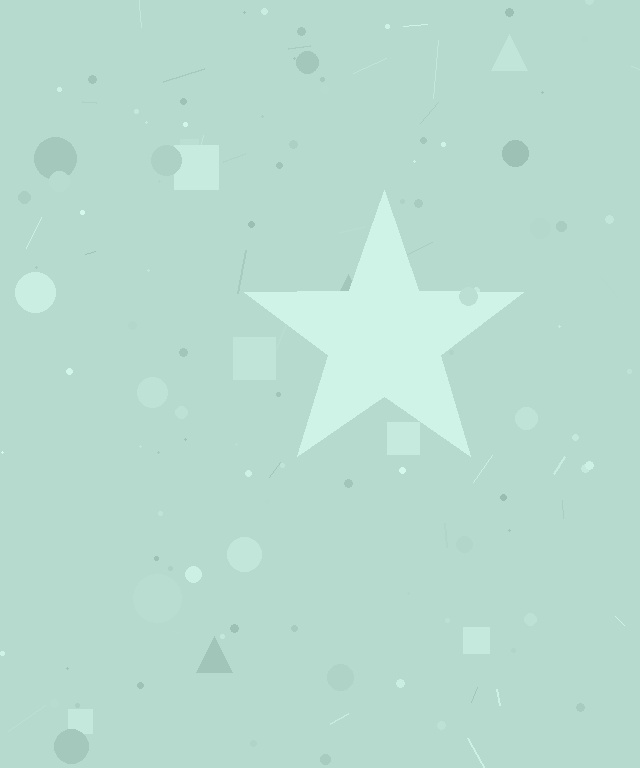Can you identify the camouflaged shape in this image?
The camouflaged shape is a star.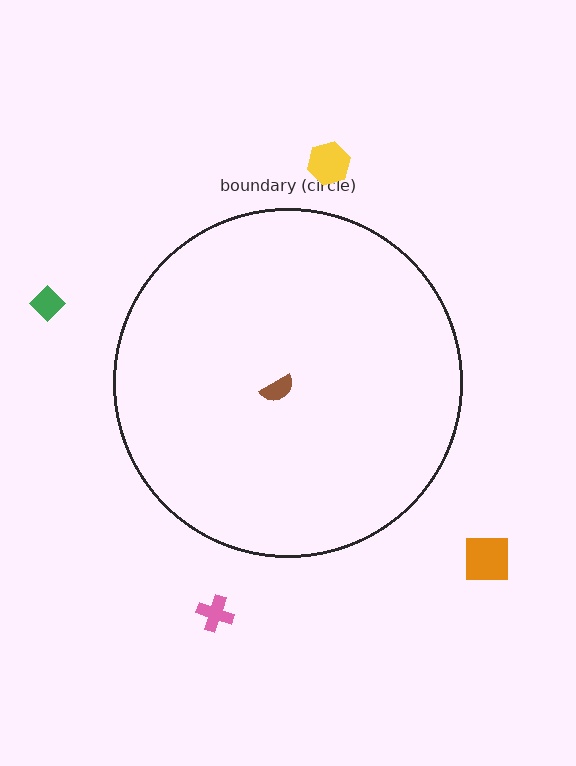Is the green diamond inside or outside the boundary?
Outside.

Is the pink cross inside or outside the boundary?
Outside.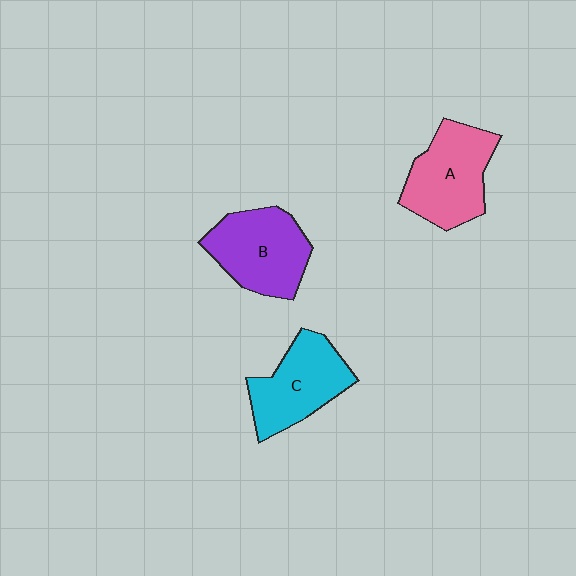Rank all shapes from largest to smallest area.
From largest to smallest: A (pink), B (purple), C (cyan).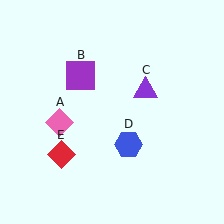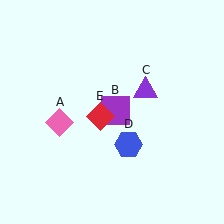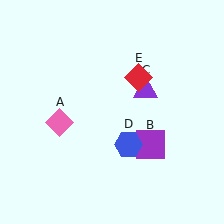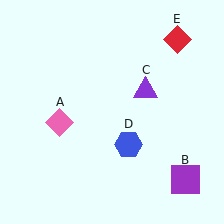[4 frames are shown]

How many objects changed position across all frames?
2 objects changed position: purple square (object B), red diamond (object E).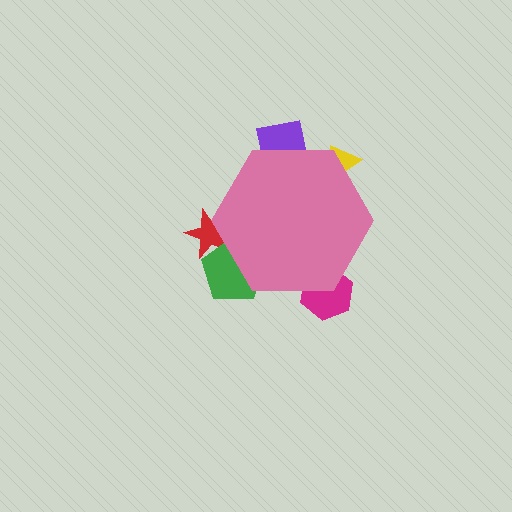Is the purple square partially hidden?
Yes, the purple square is partially hidden behind the pink hexagon.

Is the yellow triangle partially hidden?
Yes, the yellow triangle is partially hidden behind the pink hexagon.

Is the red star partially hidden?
Yes, the red star is partially hidden behind the pink hexagon.